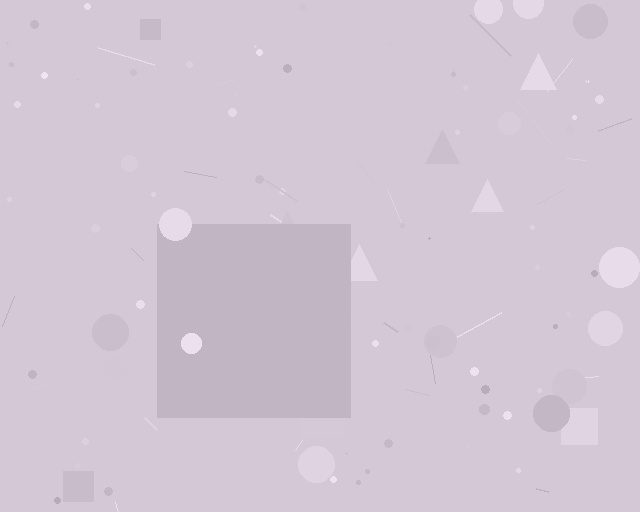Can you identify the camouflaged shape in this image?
The camouflaged shape is a square.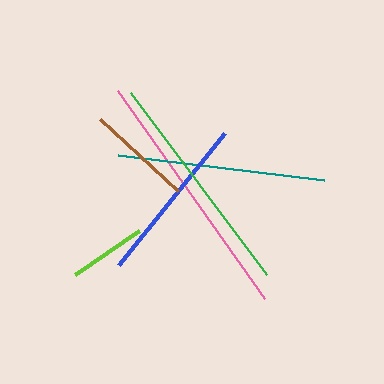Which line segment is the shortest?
The lime line is the shortest at approximately 77 pixels.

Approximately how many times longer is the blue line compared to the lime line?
The blue line is approximately 2.2 times the length of the lime line.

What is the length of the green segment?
The green segment is approximately 227 pixels long.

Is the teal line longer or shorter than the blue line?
The teal line is longer than the blue line.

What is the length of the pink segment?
The pink segment is approximately 254 pixels long.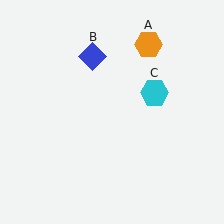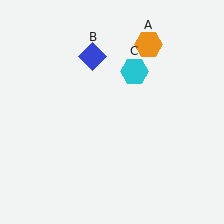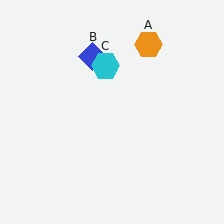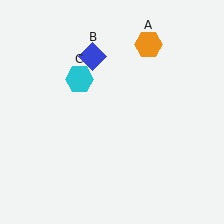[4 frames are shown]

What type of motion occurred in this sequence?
The cyan hexagon (object C) rotated counterclockwise around the center of the scene.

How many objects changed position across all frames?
1 object changed position: cyan hexagon (object C).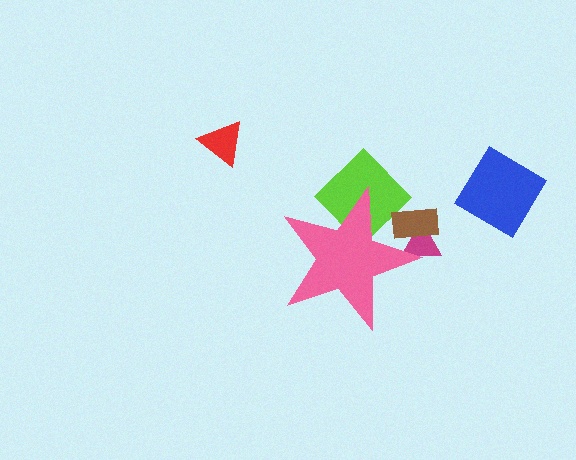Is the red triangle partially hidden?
No, the red triangle is fully visible.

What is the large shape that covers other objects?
A pink star.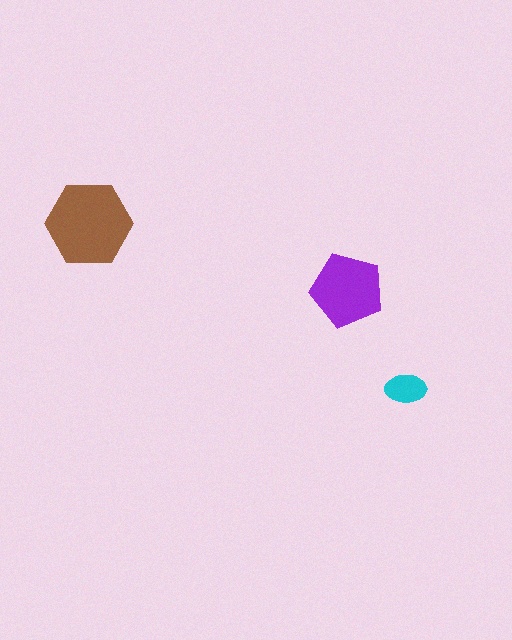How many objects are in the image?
There are 3 objects in the image.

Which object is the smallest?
The cyan ellipse.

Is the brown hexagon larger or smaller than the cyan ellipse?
Larger.